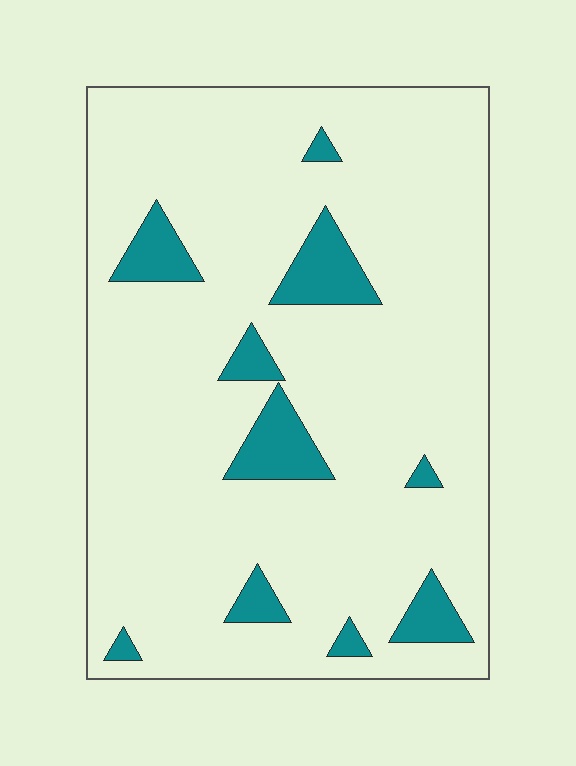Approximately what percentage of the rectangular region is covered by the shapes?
Approximately 10%.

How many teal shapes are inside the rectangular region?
10.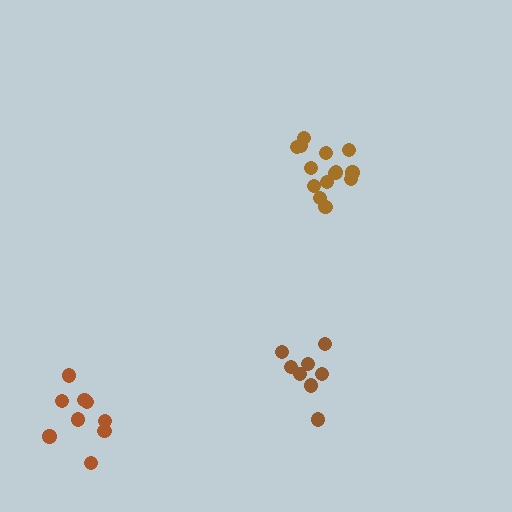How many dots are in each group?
Group 1: 9 dots, Group 2: 14 dots, Group 3: 8 dots (31 total).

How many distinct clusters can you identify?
There are 3 distinct clusters.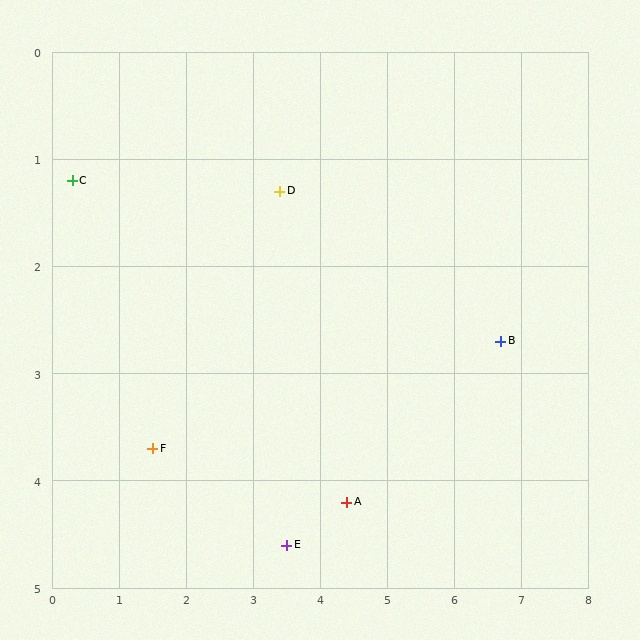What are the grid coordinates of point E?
Point E is at approximately (3.5, 4.6).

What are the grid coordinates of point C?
Point C is at approximately (0.3, 1.2).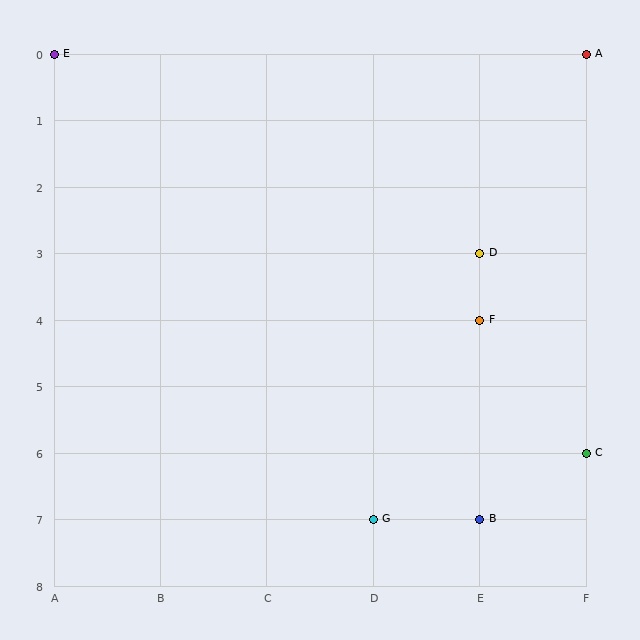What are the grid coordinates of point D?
Point D is at grid coordinates (E, 3).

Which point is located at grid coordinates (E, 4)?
Point F is at (E, 4).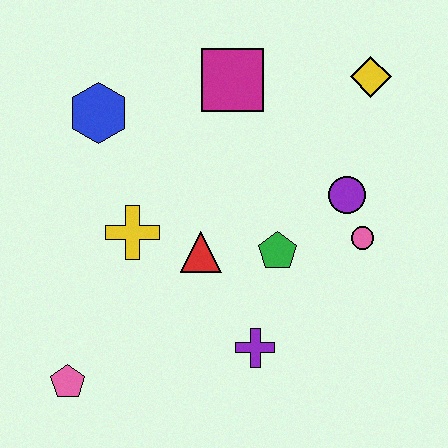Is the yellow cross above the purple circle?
No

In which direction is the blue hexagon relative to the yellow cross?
The blue hexagon is above the yellow cross.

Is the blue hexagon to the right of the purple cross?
No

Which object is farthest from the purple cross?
The yellow diamond is farthest from the purple cross.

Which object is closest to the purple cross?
The green pentagon is closest to the purple cross.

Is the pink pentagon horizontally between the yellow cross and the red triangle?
No